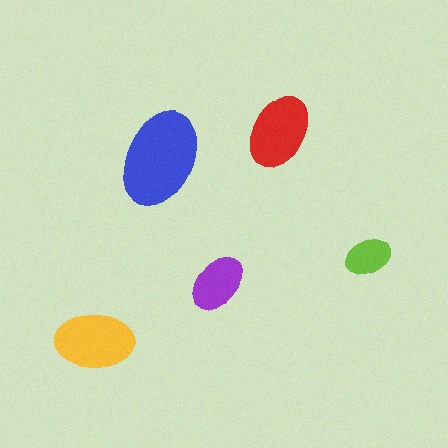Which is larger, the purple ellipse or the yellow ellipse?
The yellow one.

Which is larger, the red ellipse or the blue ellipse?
The blue one.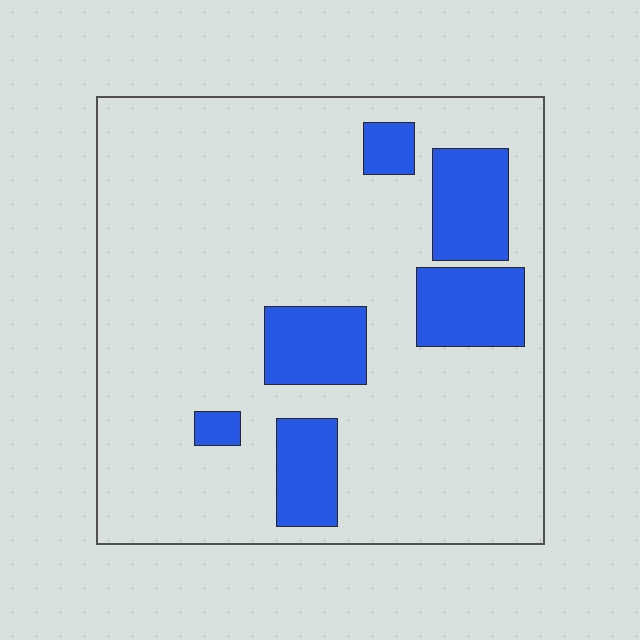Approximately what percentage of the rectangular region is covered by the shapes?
Approximately 20%.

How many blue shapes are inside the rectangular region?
6.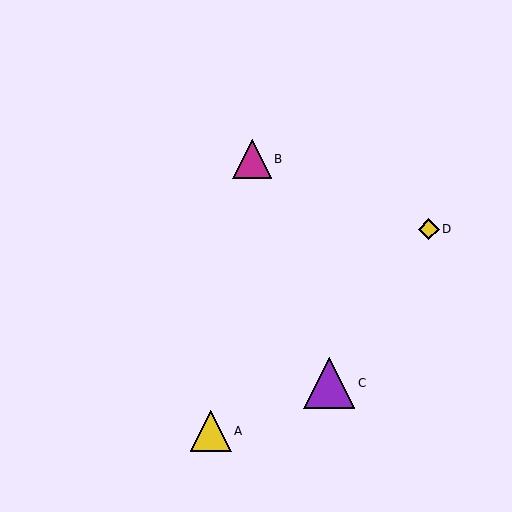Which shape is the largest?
The purple triangle (labeled C) is the largest.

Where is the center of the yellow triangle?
The center of the yellow triangle is at (211, 431).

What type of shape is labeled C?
Shape C is a purple triangle.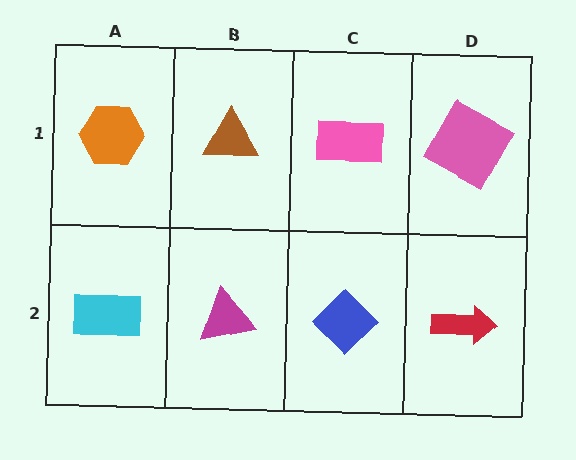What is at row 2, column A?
A cyan rectangle.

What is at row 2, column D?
A red arrow.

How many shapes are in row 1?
4 shapes.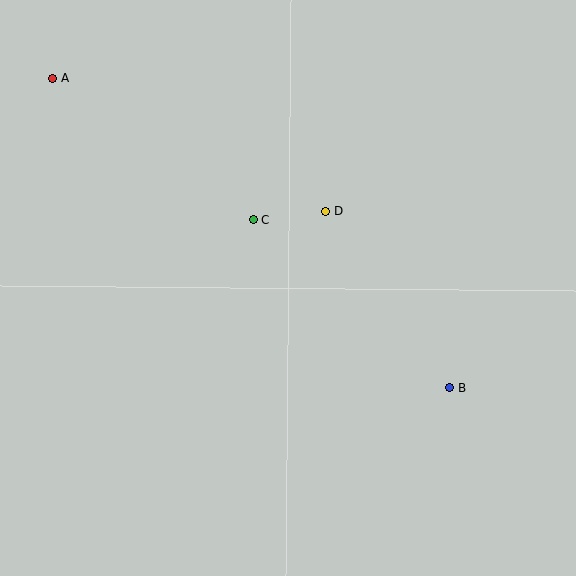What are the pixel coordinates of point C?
Point C is at (253, 219).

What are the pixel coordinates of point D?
Point D is at (325, 211).